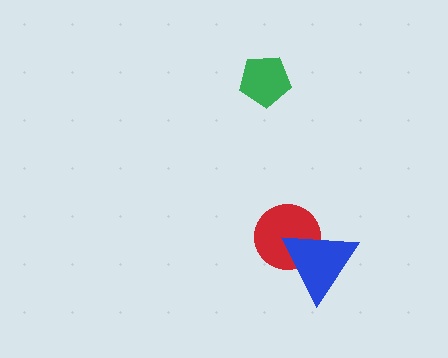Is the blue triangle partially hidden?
No, no other shape covers it.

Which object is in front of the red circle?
The blue triangle is in front of the red circle.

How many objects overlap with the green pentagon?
0 objects overlap with the green pentagon.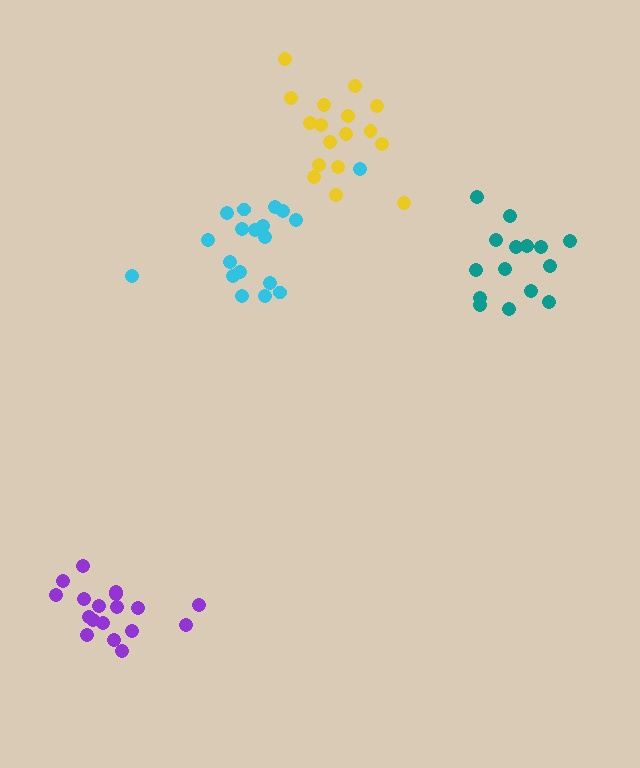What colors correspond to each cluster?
The clusters are colored: teal, yellow, cyan, purple.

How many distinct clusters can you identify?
There are 4 distinct clusters.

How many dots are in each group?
Group 1: 15 dots, Group 2: 17 dots, Group 3: 19 dots, Group 4: 18 dots (69 total).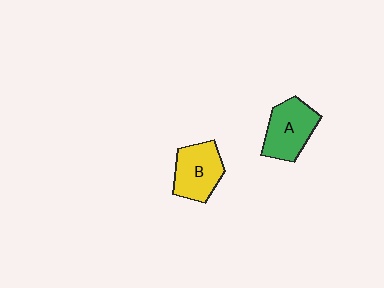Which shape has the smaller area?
Shape B (yellow).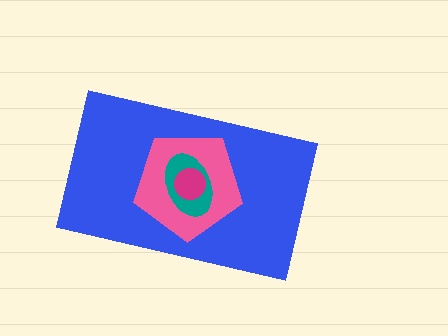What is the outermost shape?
The blue rectangle.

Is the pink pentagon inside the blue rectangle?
Yes.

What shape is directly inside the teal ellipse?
The magenta circle.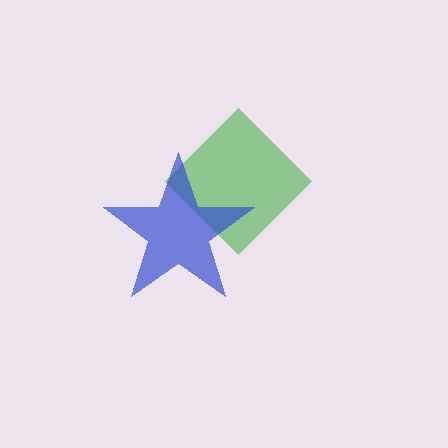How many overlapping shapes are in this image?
There are 2 overlapping shapes in the image.